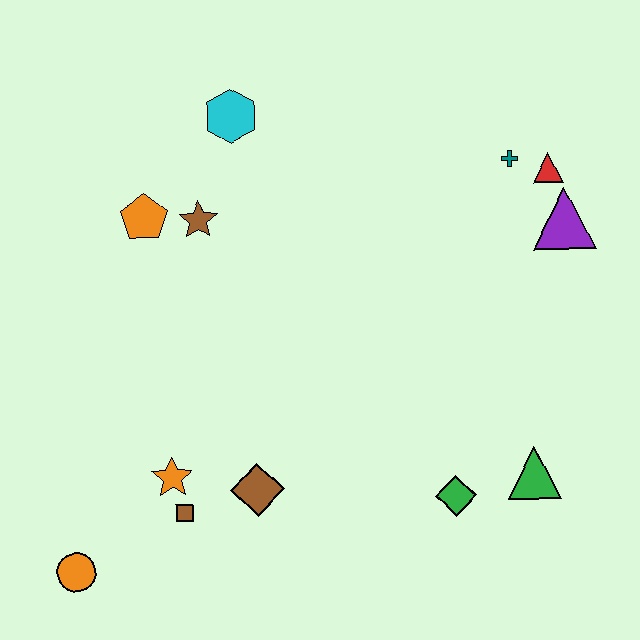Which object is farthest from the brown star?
The green triangle is farthest from the brown star.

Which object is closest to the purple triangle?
The red triangle is closest to the purple triangle.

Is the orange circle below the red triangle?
Yes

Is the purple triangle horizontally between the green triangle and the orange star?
No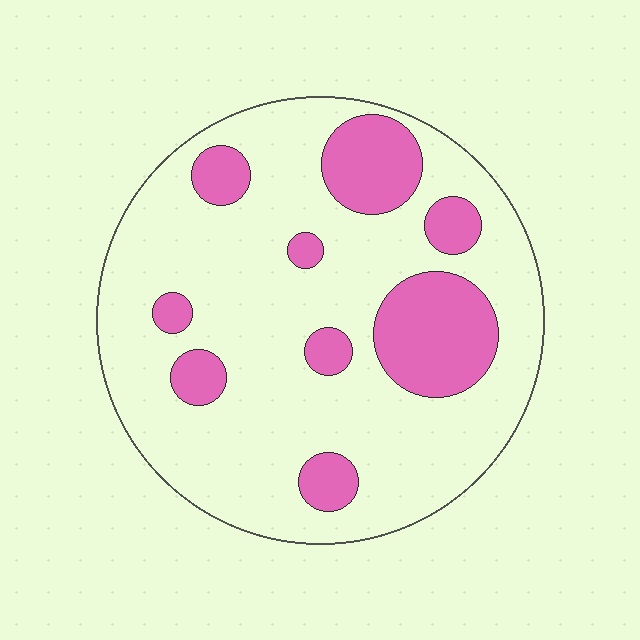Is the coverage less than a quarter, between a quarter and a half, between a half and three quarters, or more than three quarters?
Less than a quarter.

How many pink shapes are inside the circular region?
9.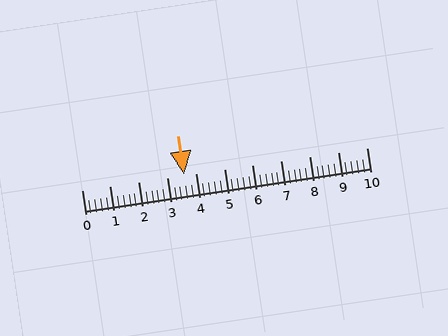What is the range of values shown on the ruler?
The ruler shows values from 0 to 10.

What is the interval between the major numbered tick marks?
The major tick marks are spaced 1 units apart.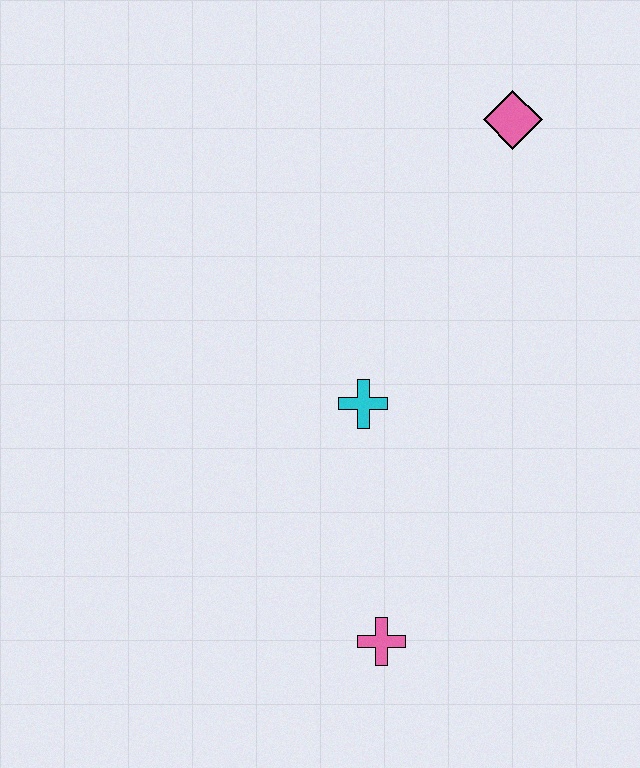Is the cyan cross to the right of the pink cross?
No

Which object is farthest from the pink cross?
The pink diamond is farthest from the pink cross.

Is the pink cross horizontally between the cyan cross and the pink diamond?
Yes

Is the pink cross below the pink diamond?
Yes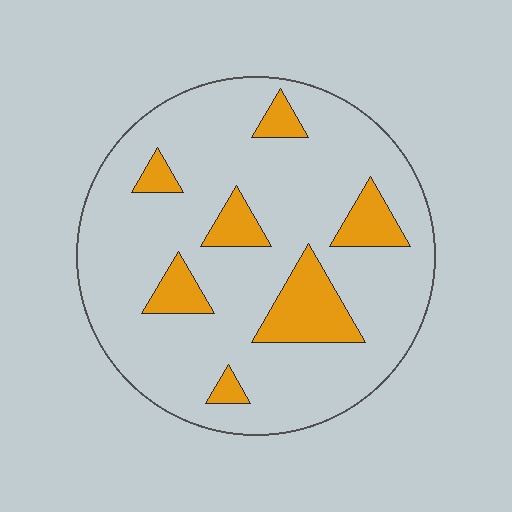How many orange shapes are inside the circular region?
7.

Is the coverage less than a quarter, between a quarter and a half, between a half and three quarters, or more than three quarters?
Less than a quarter.